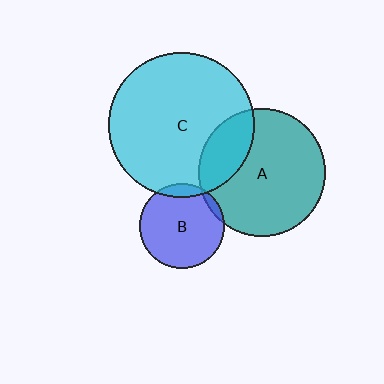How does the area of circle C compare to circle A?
Approximately 1.3 times.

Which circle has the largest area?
Circle C (cyan).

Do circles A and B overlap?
Yes.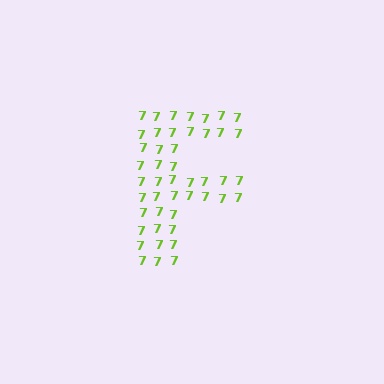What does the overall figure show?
The overall figure shows the letter F.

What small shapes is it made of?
It is made of small digit 7's.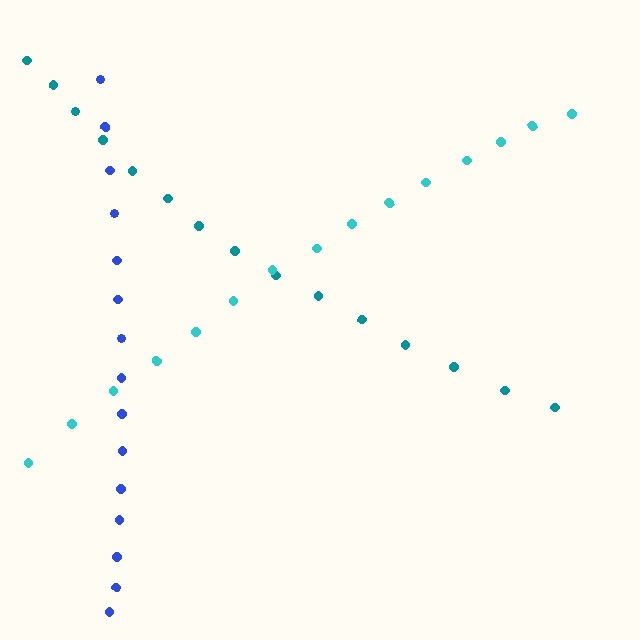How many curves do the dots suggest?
There are 3 distinct paths.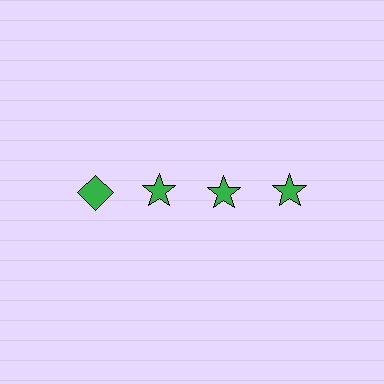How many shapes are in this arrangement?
There are 4 shapes arranged in a grid pattern.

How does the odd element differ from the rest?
It has a different shape: diamond instead of star.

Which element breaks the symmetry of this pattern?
The green diamond in the top row, leftmost column breaks the symmetry. All other shapes are green stars.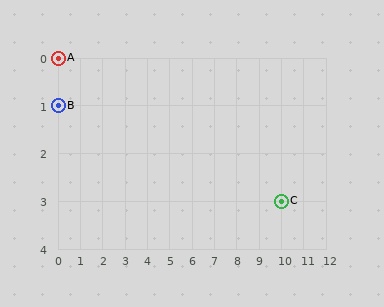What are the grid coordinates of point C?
Point C is at grid coordinates (10, 3).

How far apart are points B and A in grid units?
Points B and A are 1 row apart.